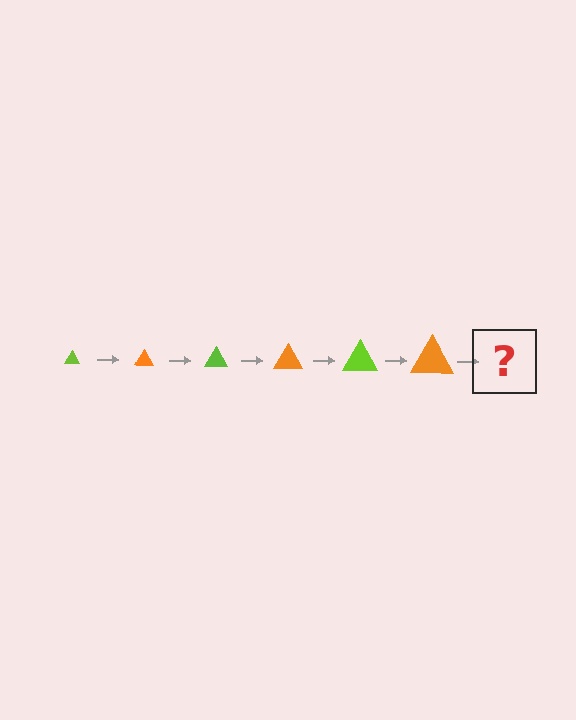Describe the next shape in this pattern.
It should be a lime triangle, larger than the previous one.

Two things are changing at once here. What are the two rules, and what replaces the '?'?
The two rules are that the triangle grows larger each step and the color cycles through lime and orange. The '?' should be a lime triangle, larger than the previous one.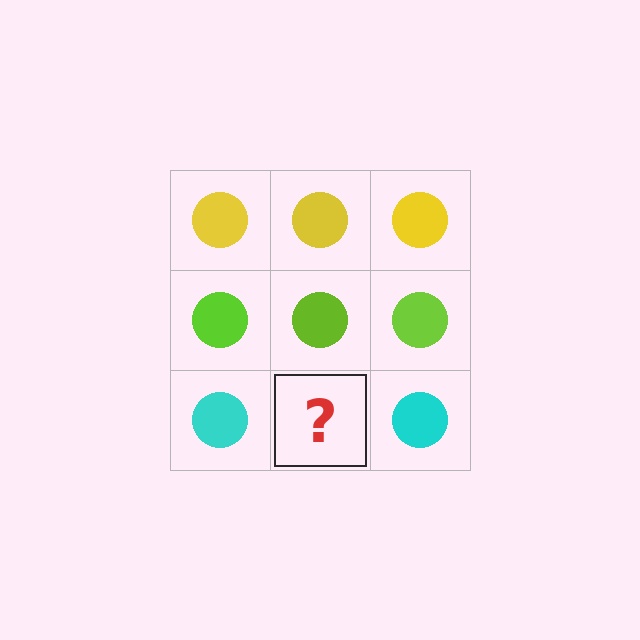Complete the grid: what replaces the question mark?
The question mark should be replaced with a cyan circle.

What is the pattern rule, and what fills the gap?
The rule is that each row has a consistent color. The gap should be filled with a cyan circle.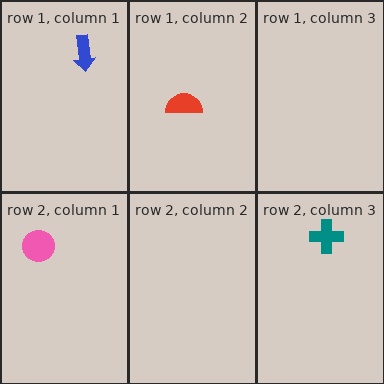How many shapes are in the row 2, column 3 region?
1.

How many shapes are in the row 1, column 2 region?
1.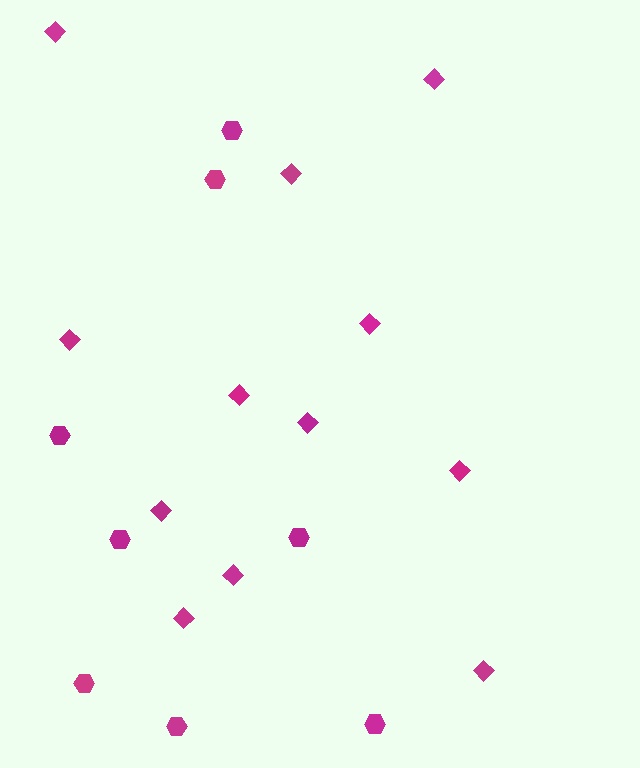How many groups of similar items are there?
There are 2 groups: one group of diamonds (12) and one group of hexagons (8).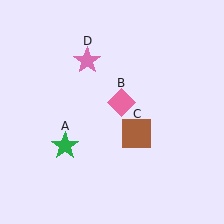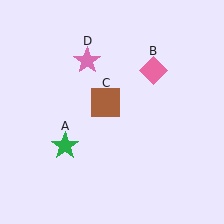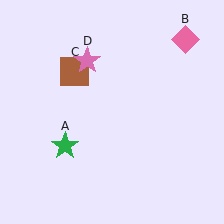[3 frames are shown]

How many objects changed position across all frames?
2 objects changed position: pink diamond (object B), brown square (object C).